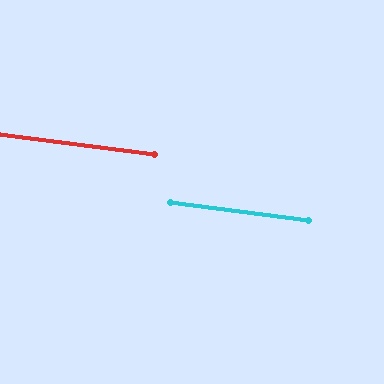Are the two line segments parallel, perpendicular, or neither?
Parallel — their directions differ by only 0.1°.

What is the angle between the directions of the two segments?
Approximately 0 degrees.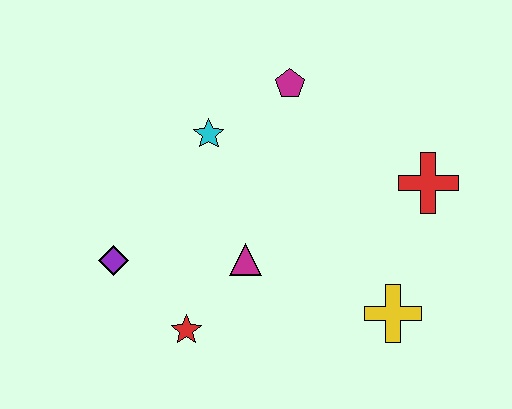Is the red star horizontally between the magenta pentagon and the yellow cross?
No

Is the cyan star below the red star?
No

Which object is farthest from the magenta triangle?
The red cross is farthest from the magenta triangle.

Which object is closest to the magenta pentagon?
The cyan star is closest to the magenta pentagon.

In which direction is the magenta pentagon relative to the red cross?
The magenta pentagon is to the left of the red cross.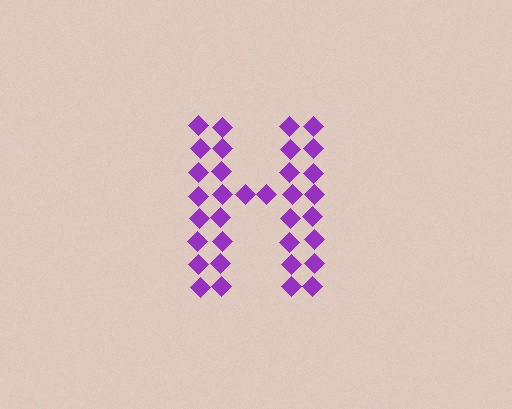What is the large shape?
The large shape is the letter H.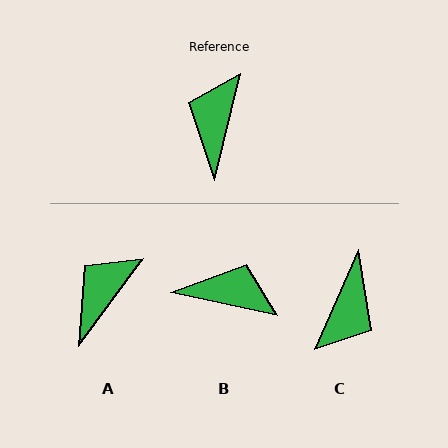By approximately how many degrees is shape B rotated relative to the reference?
Approximately 89 degrees clockwise.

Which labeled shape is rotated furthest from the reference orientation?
C, about 170 degrees away.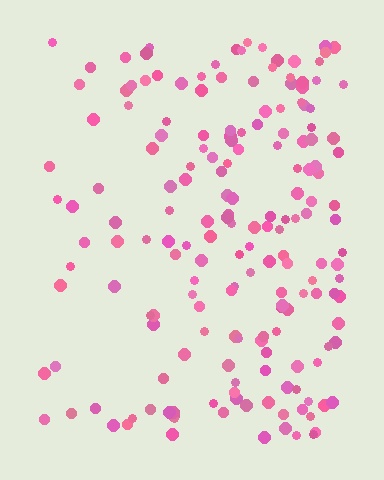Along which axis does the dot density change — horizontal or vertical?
Horizontal.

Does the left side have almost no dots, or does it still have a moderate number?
Still a moderate number, just noticeably fewer than the right.